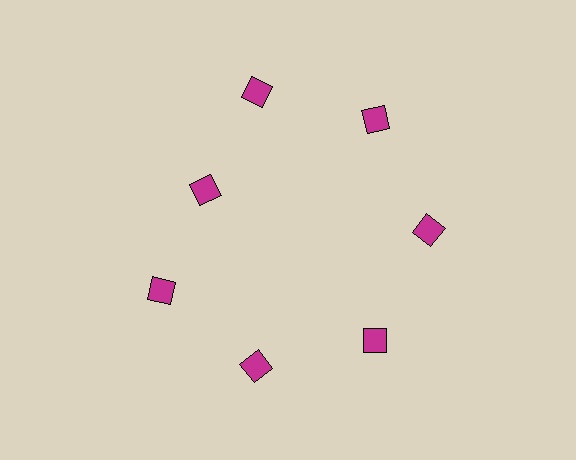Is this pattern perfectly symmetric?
No. The 7 magenta diamonds are arranged in a ring, but one element near the 10 o'clock position is pulled inward toward the center, breaking the 7-fold rotational symmetry.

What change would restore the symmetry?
The symmetry would be restored by moving it outward, back onto the ring so that all 7 diamonds sit at equal angles and equal distance from the center.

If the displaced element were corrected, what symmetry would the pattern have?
It would have 7-fold rotational symmetry — the pattern would map onto itself every 51 degrees.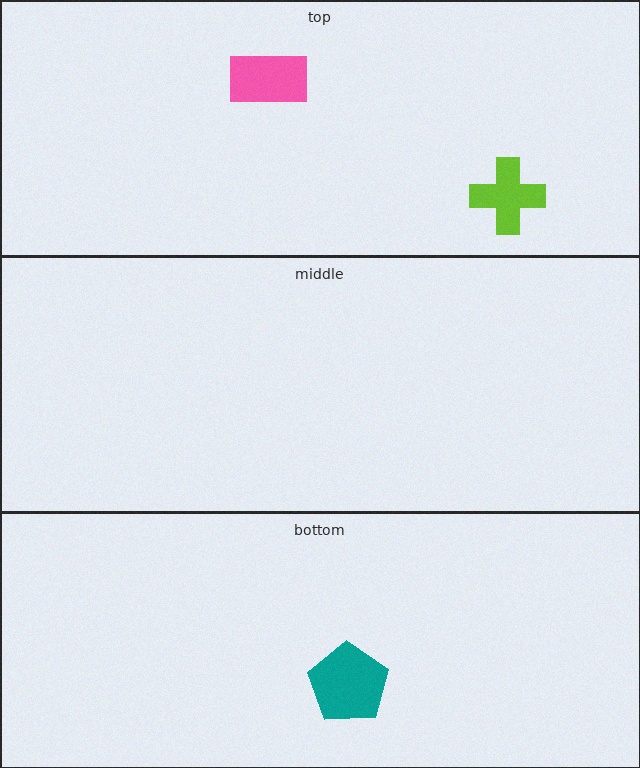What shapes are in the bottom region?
The teal pentagon.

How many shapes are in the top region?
2.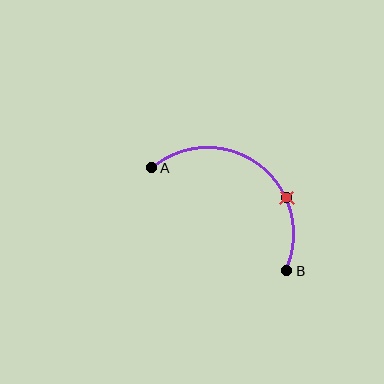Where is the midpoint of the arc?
The arc midpoint is the point on the curve farthest from the straight line joining A and B. It sits above and to the right of that line.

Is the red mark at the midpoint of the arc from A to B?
No. The red mark lies on the arc but is closer to endpoint B. The arc midpoint would be at the point on the curve equidistant along the arc from both A and B.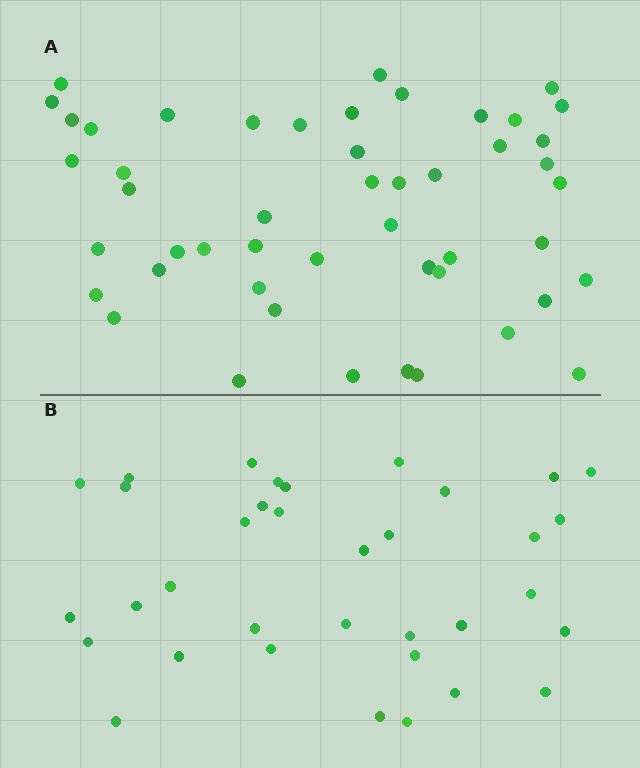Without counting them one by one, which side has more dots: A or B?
Region A (the top region) has more dots.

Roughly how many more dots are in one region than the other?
Region A has approximately 15 more dots than region B.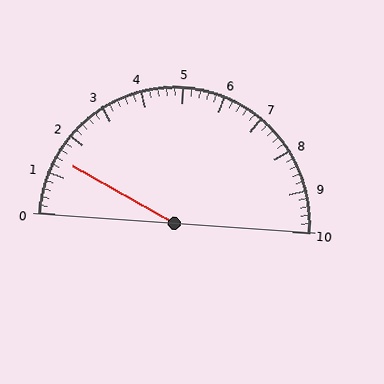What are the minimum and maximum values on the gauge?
The gauge ranges from 0 to 10.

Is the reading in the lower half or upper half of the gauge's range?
The reading is in the lower half of the range (0 to 10).